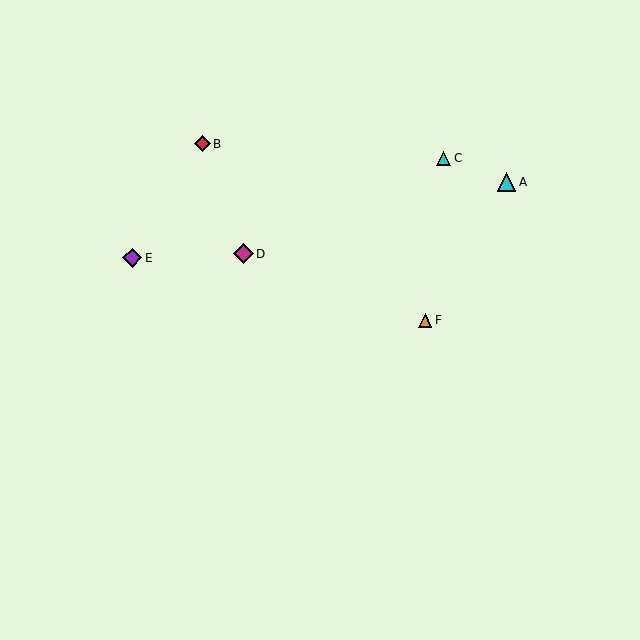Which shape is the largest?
The magenta diamond (labeled D) is the largest.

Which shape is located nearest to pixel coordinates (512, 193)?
The cyan triangle (labeled A) at (507, 182) is nearest to that location.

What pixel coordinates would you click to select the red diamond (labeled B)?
Click at (202, 144) to select the red diamond B.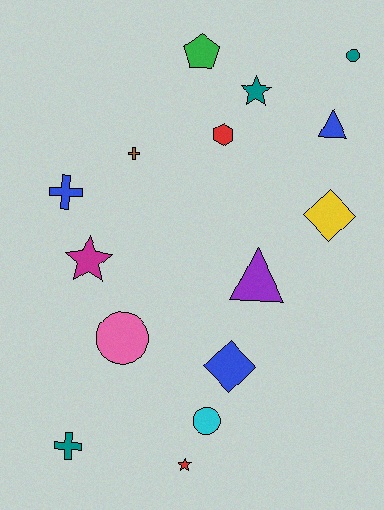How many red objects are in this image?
There are 2 red objects.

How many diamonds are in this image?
There are 2 diamonds.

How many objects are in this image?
There are 15 objects.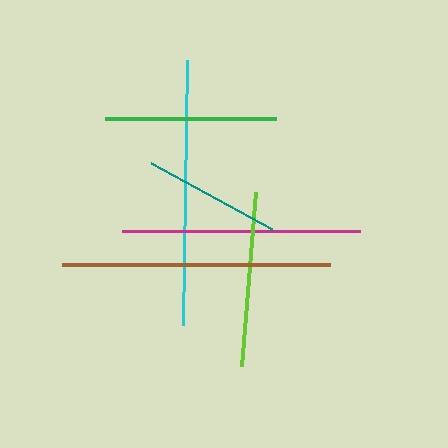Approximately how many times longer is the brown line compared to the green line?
The brown line is approximately 1.6 times the length of the green line.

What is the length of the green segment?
The green segment is approximately 172 pixels long.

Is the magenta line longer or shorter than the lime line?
The magenta line is longer than the lime line.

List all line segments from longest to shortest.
From longest to shortest: brown, cyan, magenta, lime, green, teal.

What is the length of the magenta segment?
The magenta segment is approximately 239 pixels long.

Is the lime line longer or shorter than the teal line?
The lime line is longer than the teal line.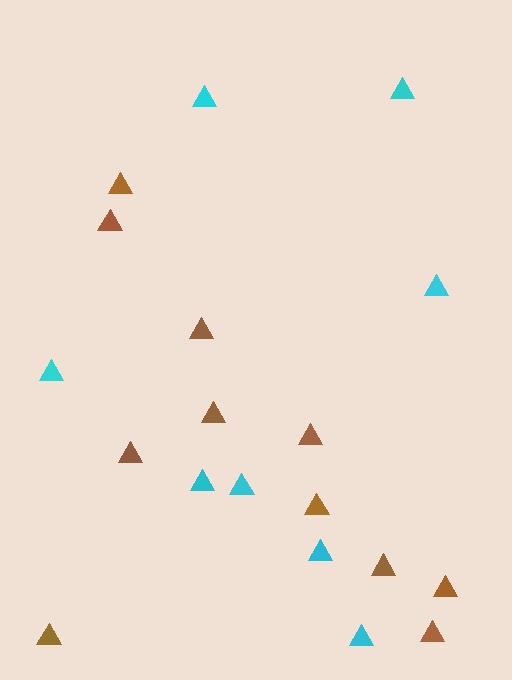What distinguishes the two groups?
There are 2 groups: one group of brown triangles (11) and one group of cyan triangles (8).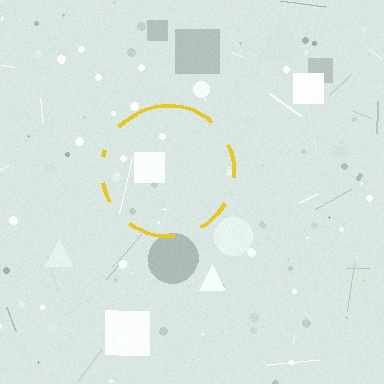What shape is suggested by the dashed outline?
The dashed outline suggests a circle.